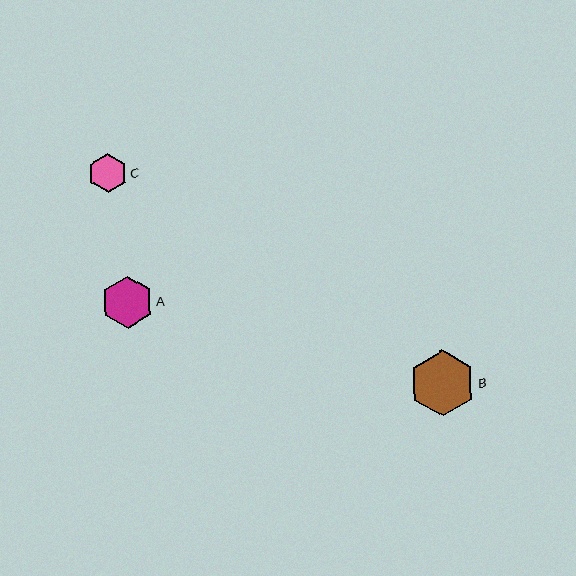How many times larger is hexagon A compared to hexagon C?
Hexagon A is approximately 1.3 times the size of hexagon C.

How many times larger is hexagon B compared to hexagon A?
Hexagon B is approximately 1.3 times the size of hexagon A.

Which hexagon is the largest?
Hexagon B is the largest with a size of approximately 66 pixels.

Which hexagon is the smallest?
Hexagon C is the smallest with a size of approximately 40 pixels.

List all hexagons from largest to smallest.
From largest to smallest: B, A, C.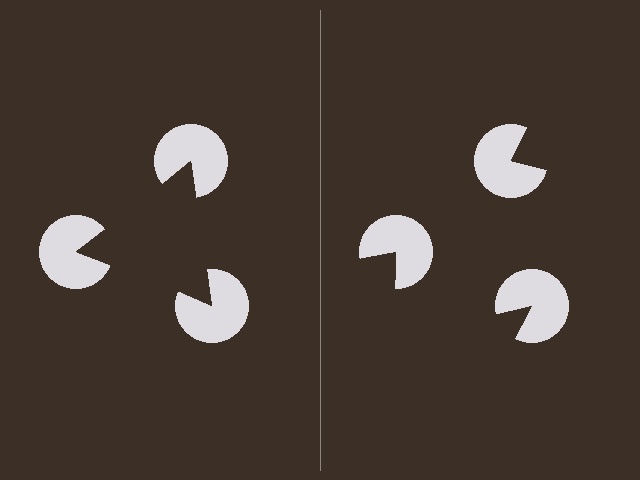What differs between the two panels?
The pac-man discs are positioned identically on both sides; only the wedge orientations differ. On the left they align to a triangle; on the right they are misaligned.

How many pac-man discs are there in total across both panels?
6 — 3 on each side.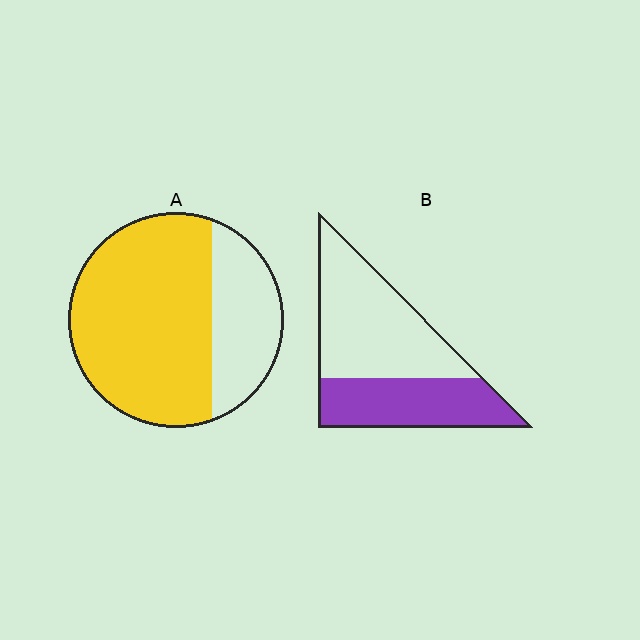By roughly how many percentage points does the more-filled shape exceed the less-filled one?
By roughly 30 percentage points (A over B).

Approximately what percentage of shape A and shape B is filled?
A is approximately 70% and B is approximately 40%.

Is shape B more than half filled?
No.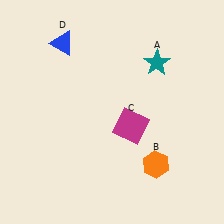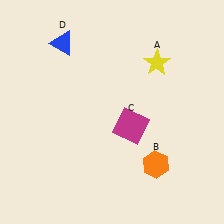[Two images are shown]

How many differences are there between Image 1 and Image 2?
There is 1 difference between the two images.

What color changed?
The star (A) changed from teal in Image 1 to yellow in Image 2.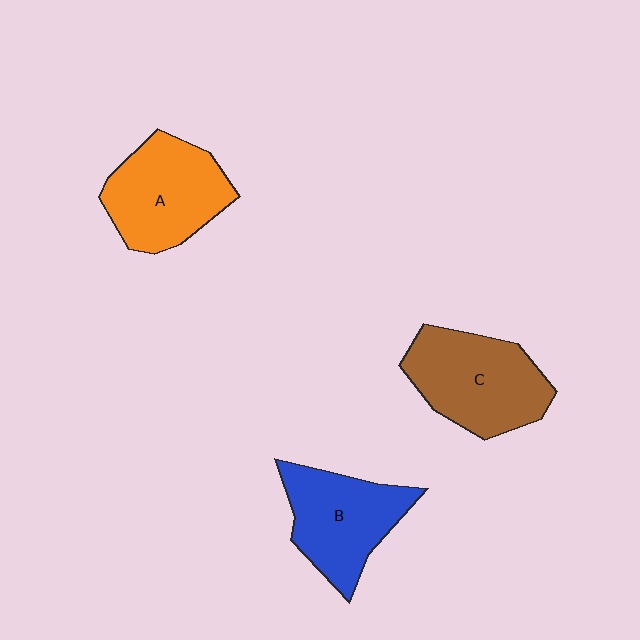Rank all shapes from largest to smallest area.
From largest to smallest: C (brown), A (orange), B (blue).